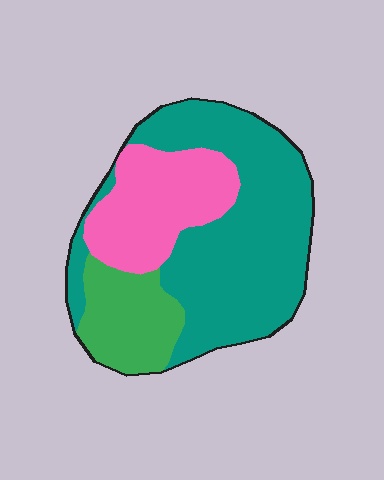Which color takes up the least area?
Green, at roughly 20%.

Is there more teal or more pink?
Teal.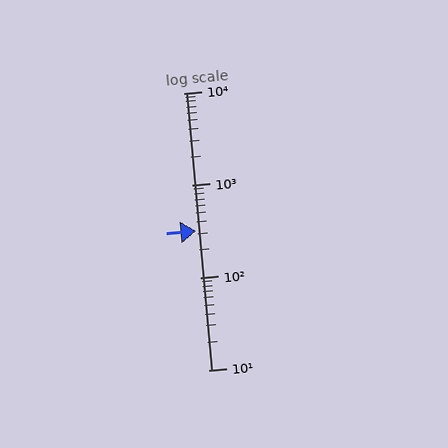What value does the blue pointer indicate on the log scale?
The pointer indicates approximately 320.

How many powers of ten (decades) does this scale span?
The scale spans 3 decades, from 10 to 10000.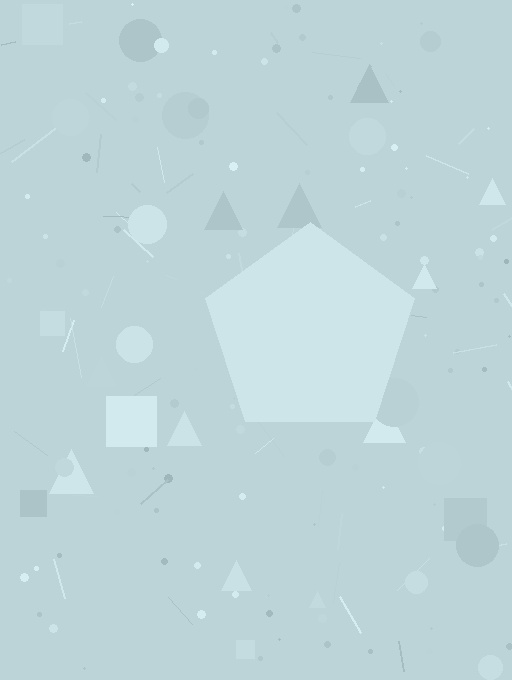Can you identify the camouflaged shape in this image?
The camouflaged shape is a pentagon.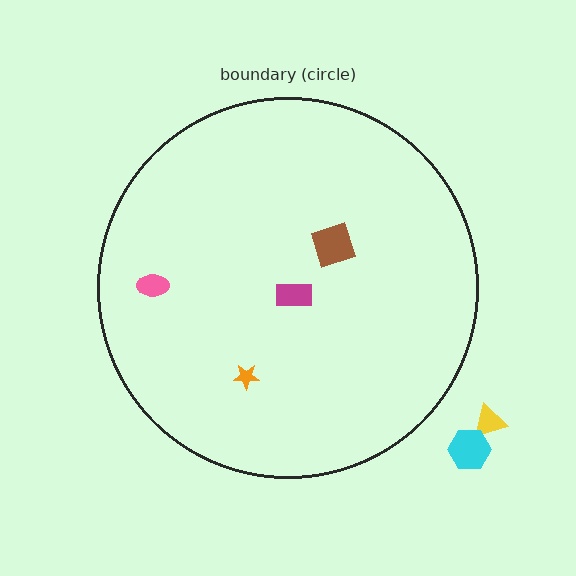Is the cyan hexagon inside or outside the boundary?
Outside.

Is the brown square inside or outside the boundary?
Inside.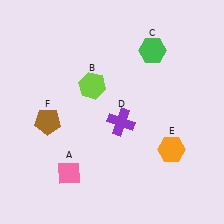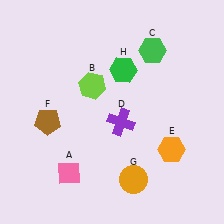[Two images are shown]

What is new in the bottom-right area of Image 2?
An orange circle (G) was added in the bottom-right area of Image 2.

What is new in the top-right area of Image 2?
A green hexagon (H) was added in the top-right area of Image 2.